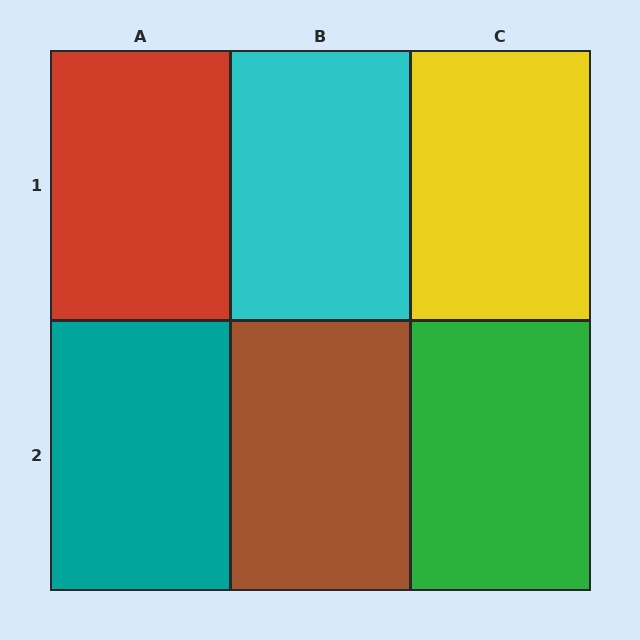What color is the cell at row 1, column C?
Yellow.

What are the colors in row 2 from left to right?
Teal, brown, green.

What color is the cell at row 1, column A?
Red.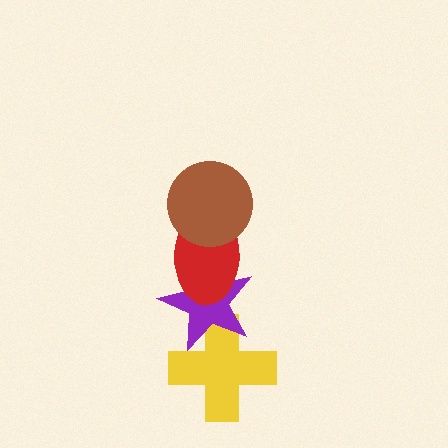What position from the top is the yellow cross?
The yellow cross is 4th from the top.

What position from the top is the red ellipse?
The red ellipse is 2nd from the top.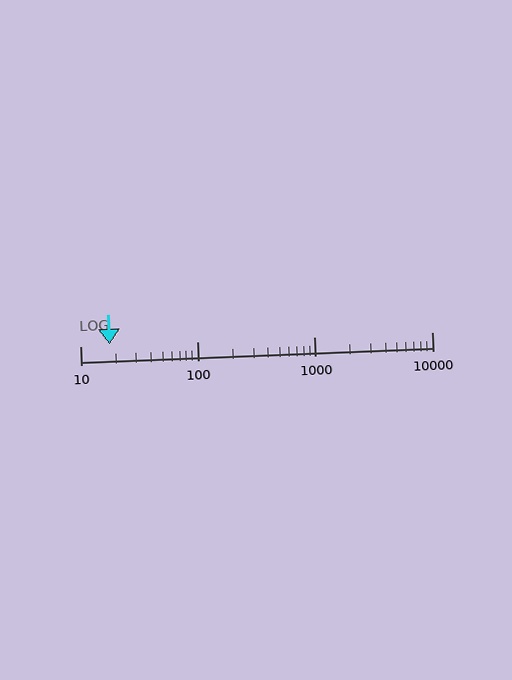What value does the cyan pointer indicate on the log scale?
The pointer indicates approximately 18.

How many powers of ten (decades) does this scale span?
The scale spans 3 decades, from 10 to 10000.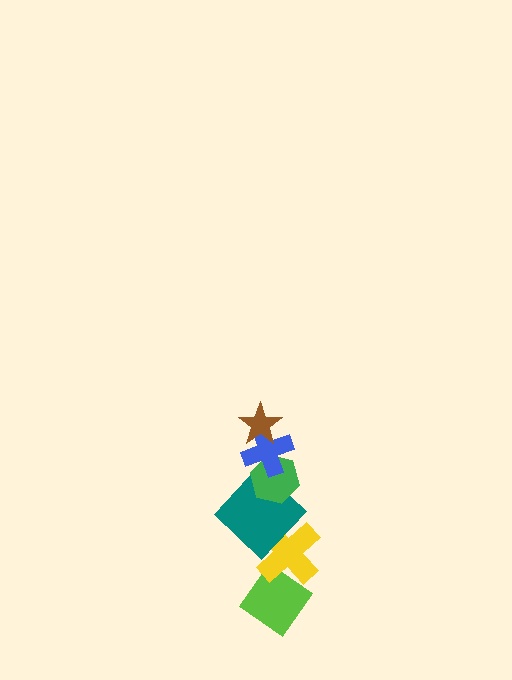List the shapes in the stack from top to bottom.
From top to bottom: the brown star, the blue cross, the green hexagon, the teal diamond, the yellow cross, the lime diamond.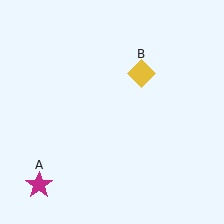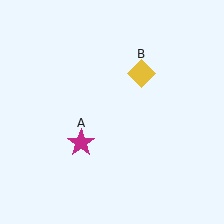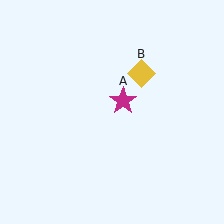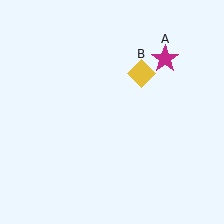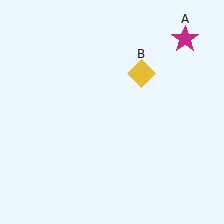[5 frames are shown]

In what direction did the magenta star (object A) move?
The magenta star (object A) moved up and to the right.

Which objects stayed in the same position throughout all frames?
Yellow diamond (object B) remained stationary.